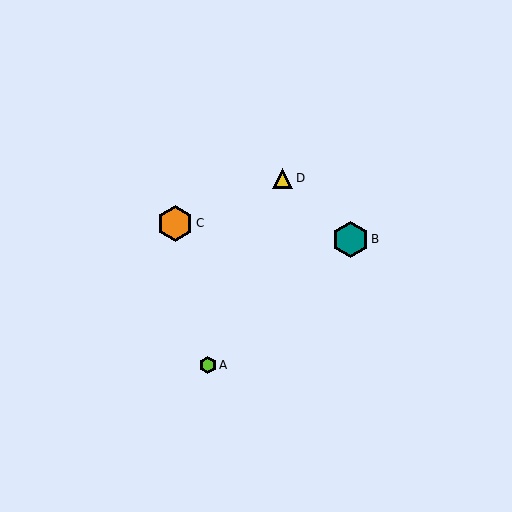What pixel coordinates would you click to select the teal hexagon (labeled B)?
Click at (350, 239) to select the teal hexagon B.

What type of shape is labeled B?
Shape B is a teal hexagon.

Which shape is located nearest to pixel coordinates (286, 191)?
The yellow triangle (labeled D) at (283, 178) is nearest to that location.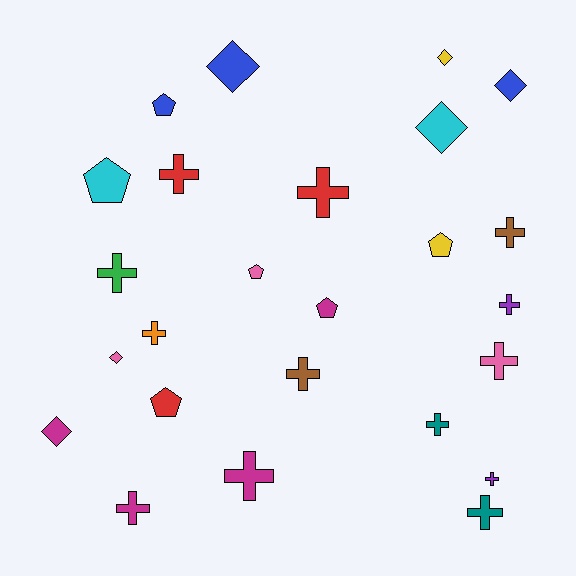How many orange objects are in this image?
There is 1 orange object.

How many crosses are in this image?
There are 13 crosses.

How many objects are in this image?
There are 25 objects.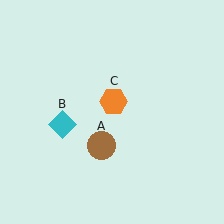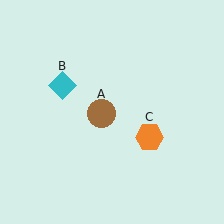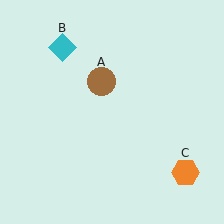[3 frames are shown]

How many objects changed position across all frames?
3 objects changed position: brown circle (object A), cyan diamond (object B), orange hexagon (object C).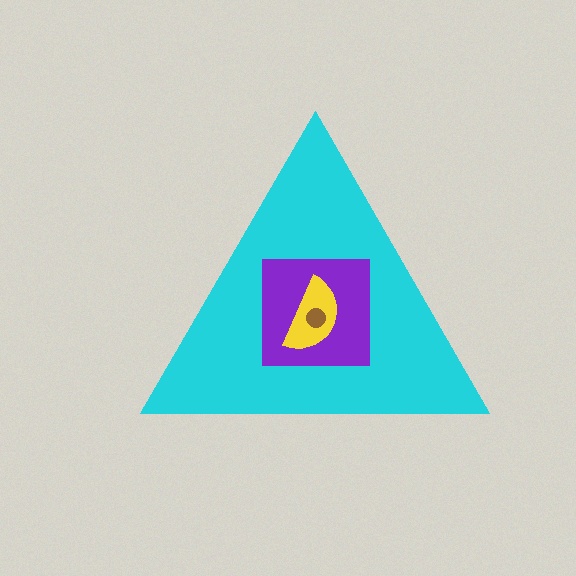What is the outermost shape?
The cyan triangle.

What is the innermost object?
The brown circle.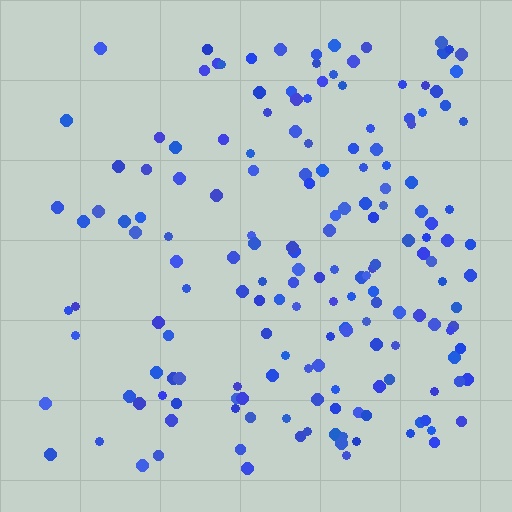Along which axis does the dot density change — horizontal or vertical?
Horizontal.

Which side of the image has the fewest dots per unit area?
The left.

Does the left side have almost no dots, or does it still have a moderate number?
Still a moderate number, just noticeably fewer than the right.